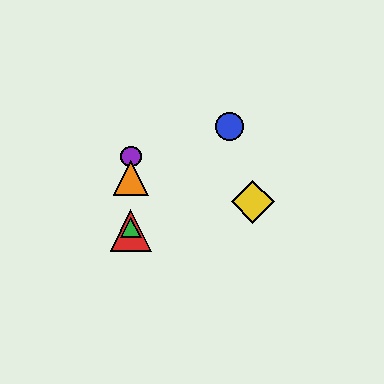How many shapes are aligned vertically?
4 shapes (the red triangle, the green triangle, the purple circle, the orange triangle) are aligned vertically.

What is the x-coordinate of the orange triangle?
The orange triangle is at x≈131.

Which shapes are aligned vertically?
The red triangle, the green triangle, the purple circle, the orange triangle are aligned vertically.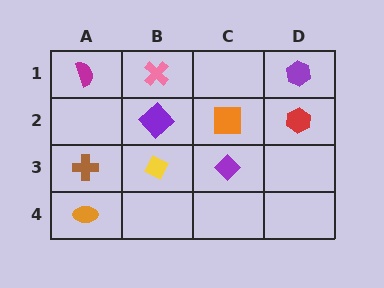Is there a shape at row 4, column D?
No, that cell is empty.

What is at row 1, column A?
A magenta semicircle.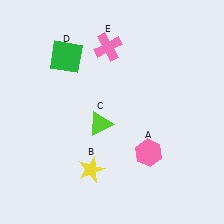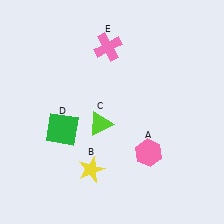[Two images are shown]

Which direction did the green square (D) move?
The green square (D) moved down.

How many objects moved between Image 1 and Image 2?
1 object moved between the two images.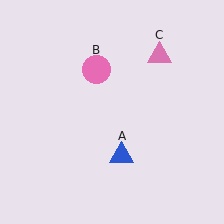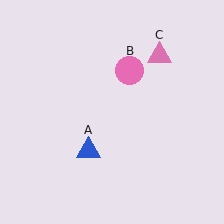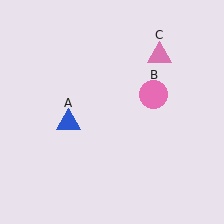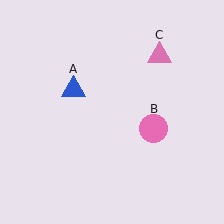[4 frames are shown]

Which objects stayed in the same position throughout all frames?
Pink triangle (object C) remained stationary.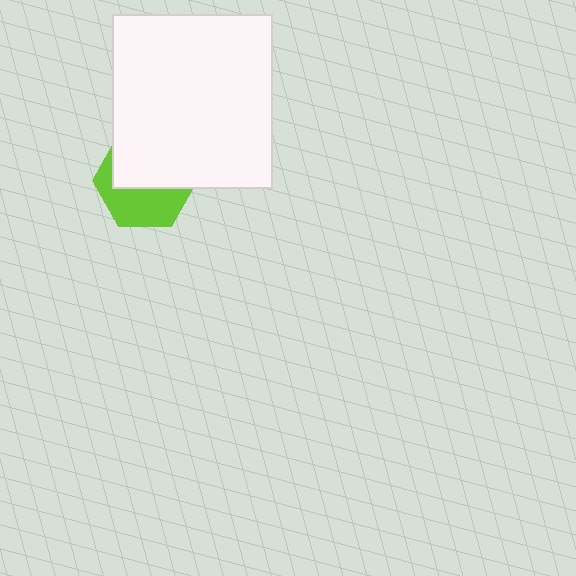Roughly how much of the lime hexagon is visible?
A small part of it is visible (roughly 44%).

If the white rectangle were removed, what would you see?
You would see the complete lime hexagon.